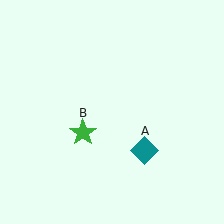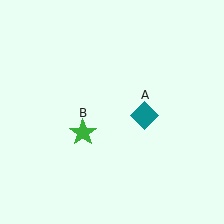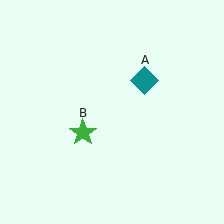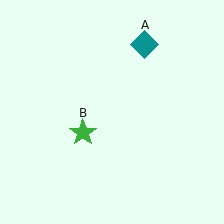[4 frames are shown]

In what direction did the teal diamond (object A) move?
The teal diamond (object A) moved up.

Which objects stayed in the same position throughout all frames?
Green star (object B) remained stationary.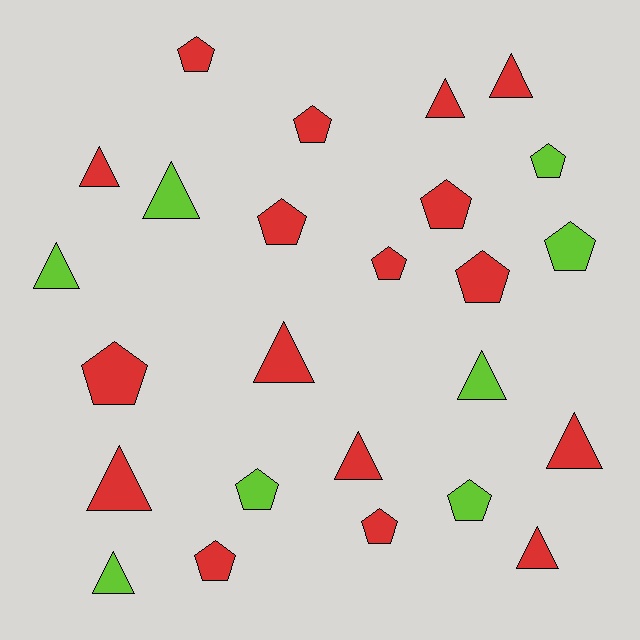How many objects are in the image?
There are 25 objects.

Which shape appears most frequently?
Pentagon, with 13 objects.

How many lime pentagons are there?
There are 4 lime pentagons.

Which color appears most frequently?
Red, with 17 objects.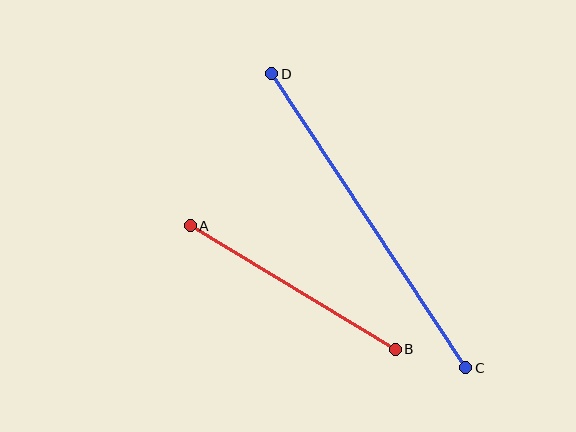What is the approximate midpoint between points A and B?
The midpoint is at approximately (293, 287) pixels.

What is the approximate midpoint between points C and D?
The midpoint is at approximately (369, 221) pixels.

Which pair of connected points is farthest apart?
Points C and D are farthest apart.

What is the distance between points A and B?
The distance is approximately 239 pixels.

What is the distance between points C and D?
The distance is approximately 352 pixels.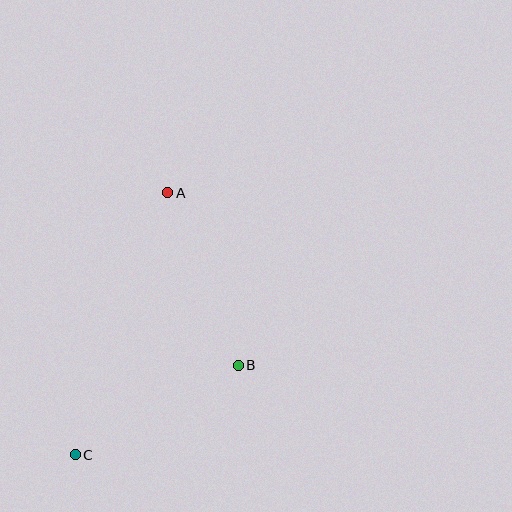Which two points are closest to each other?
Points B and C are closest to each other.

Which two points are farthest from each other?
Points A and C are farthest from each other.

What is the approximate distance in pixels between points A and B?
The distance between A and B is approximately 186 pixels.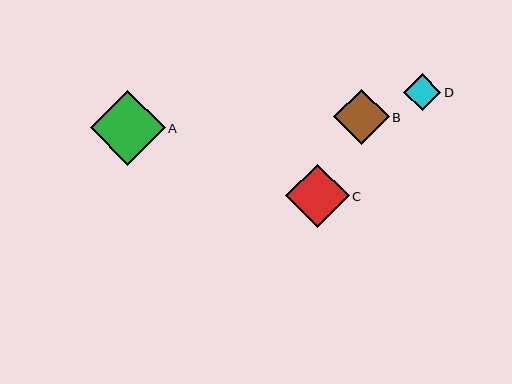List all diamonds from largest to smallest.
From largest to smallest: A, C, B, D.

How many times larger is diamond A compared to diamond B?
Diamond A is approximately 1.3 times the size of diamond B.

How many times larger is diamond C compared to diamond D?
Diamond C is approximately 1.7 times the size of diamond D.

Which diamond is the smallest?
Diamond D is the smallest with a size of approximately 37 pixels.